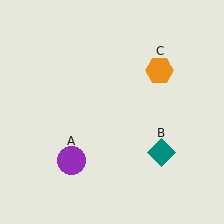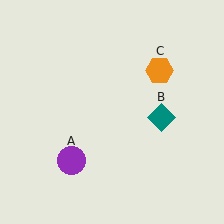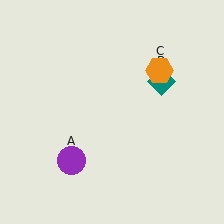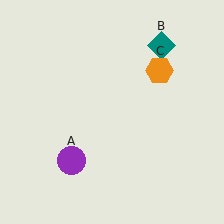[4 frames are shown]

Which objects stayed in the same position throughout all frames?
Purple circle (object A) and orange hexagon (object C) remained stationary.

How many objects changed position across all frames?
1 object changed position: teal diamond (object B).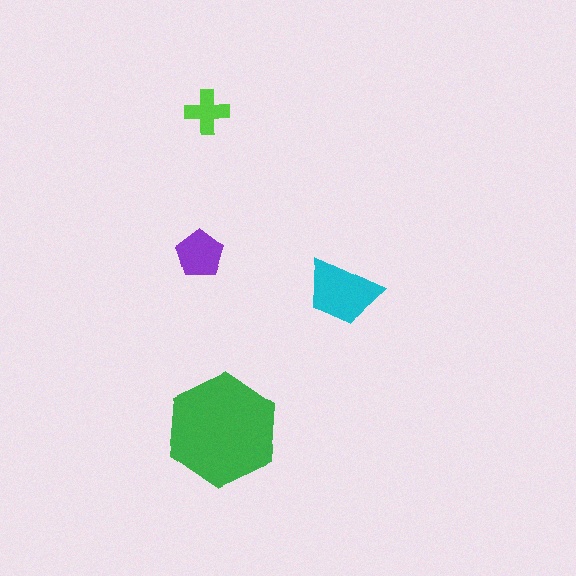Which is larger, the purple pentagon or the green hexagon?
The green hexagon.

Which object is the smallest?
The lime cross.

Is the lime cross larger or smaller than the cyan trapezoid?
Smaller.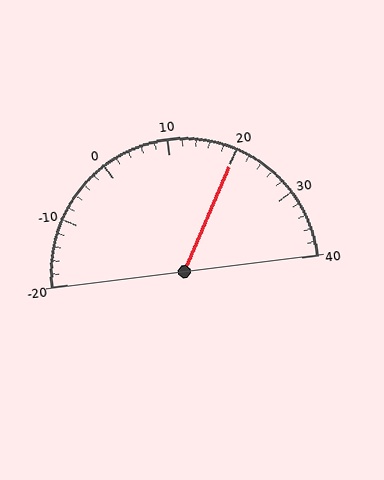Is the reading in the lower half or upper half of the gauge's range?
The reading is in the upper half of the range (-20 to 40).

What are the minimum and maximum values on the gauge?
The gauge ranges from -20 to 40.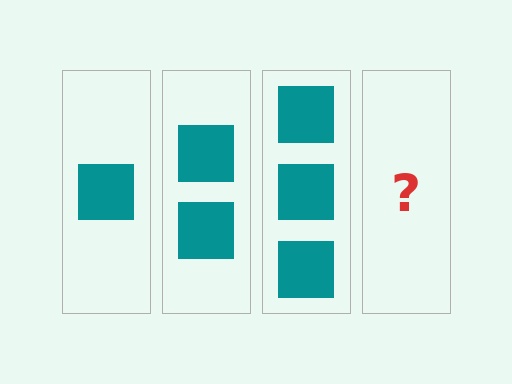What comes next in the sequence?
The next element should be 4 squares.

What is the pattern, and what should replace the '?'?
The pattern is that each step adds one more square. The '?' should be 4 squares.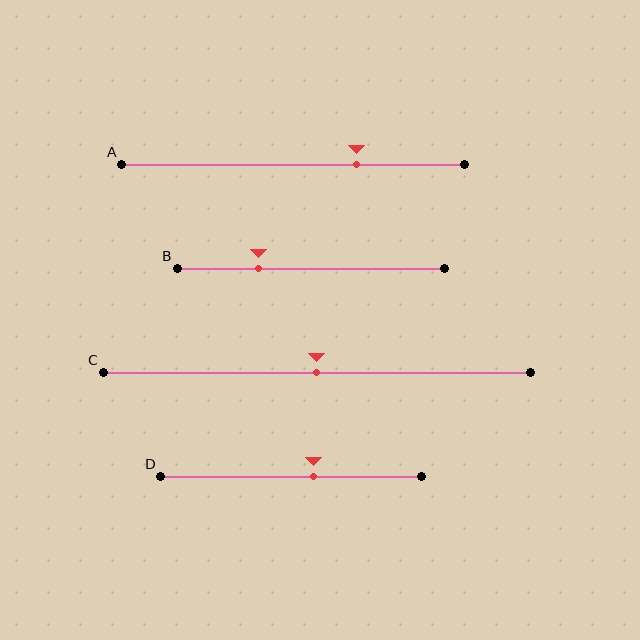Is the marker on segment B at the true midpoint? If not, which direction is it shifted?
No, the marker on segment B is shifted to the left by about 20% of the segment length.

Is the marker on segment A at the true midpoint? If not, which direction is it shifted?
No, the marker on segment A is shifted to the right by about 19% of the segment length.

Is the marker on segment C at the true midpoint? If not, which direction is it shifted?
Yes, the marker on segment C is at the true midpoint.